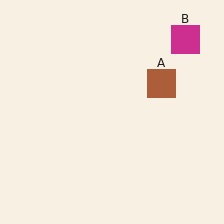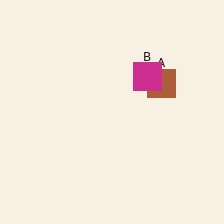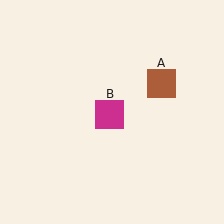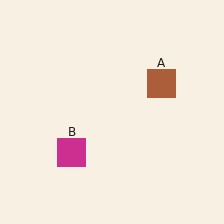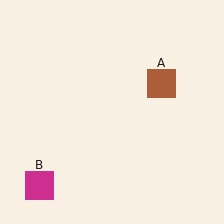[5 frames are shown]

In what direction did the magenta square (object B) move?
The magenta square (object B) moved down and to the left.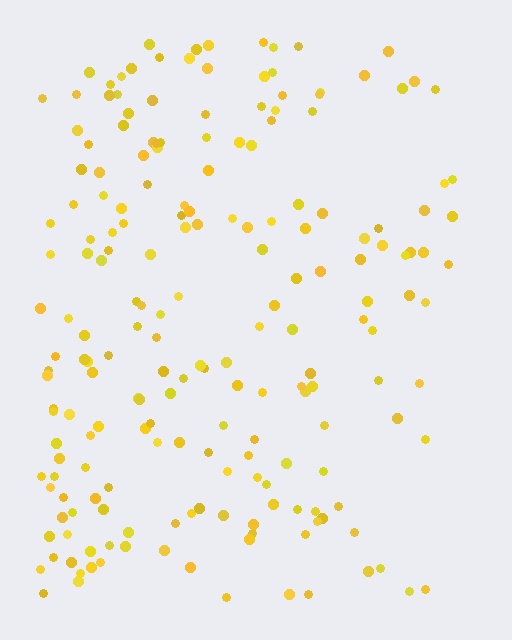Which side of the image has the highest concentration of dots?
The left.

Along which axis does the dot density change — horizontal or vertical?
Horizontal.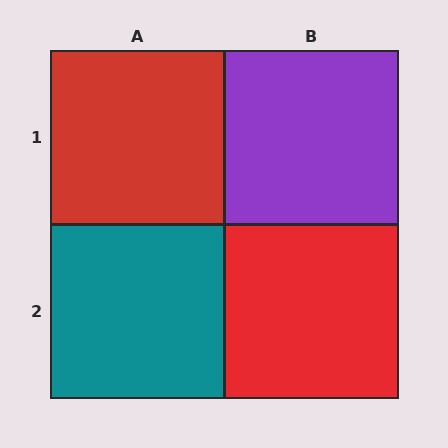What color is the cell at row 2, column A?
Teal.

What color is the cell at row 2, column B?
Red.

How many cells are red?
2 cells are red.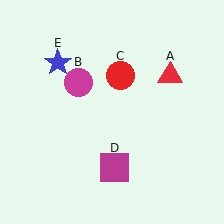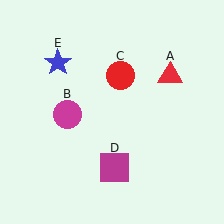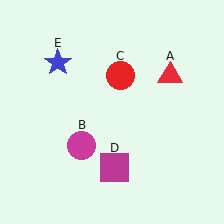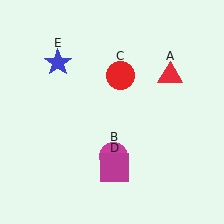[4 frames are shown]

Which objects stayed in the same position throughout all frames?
Red triangle (object A) and red circle (object C) and magenta square (object D) and blue star (object E) remained stationary.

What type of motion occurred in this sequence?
The magenta circle (object B) rotated counterclockwise around the center of the scene.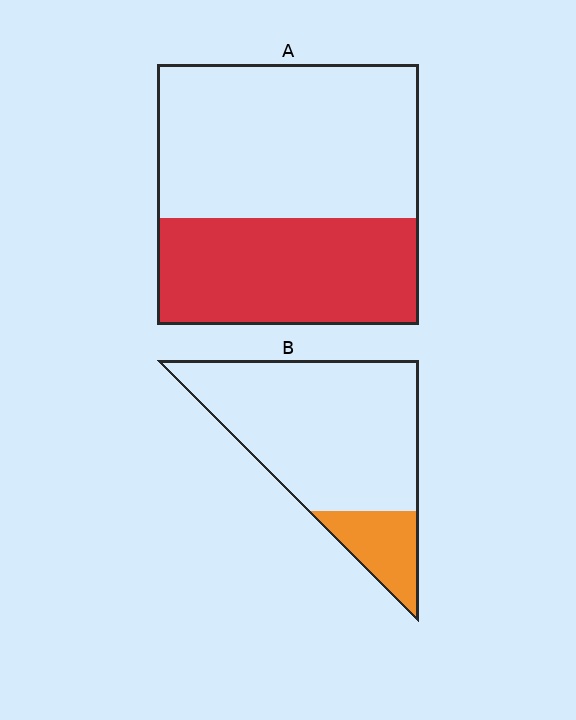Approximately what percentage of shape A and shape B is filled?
A is approximately 40% and B is approximately 20%.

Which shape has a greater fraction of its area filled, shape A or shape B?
Shape A.